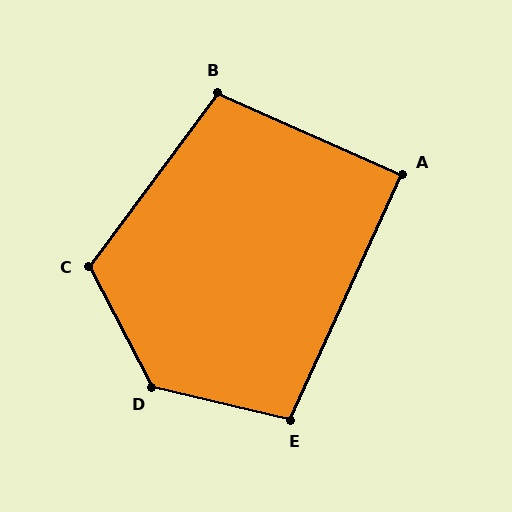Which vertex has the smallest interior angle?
A, at approximately 89 degrees.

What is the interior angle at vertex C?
Approximately 116 degrees (obtuse).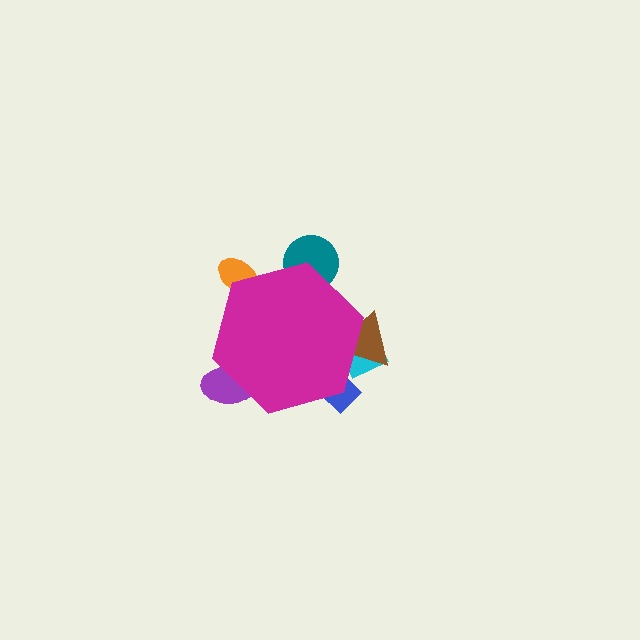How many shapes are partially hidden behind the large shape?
6 shapes are partially hidden.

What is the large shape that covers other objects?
A magenta hexagon.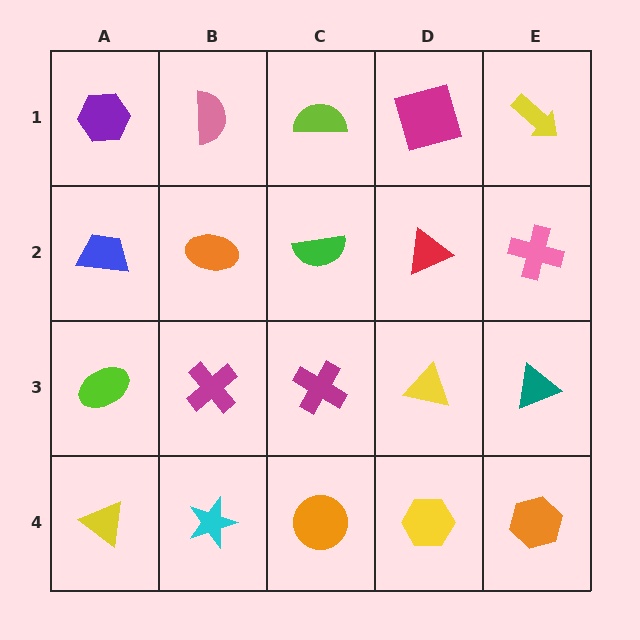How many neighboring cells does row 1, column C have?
3.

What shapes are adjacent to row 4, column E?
A teal triangle (row 3, column E), a yellow hexagon (row 4, column D).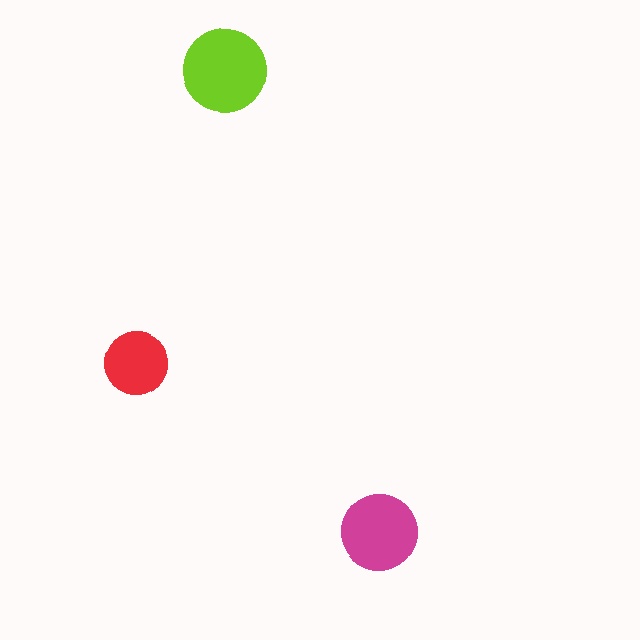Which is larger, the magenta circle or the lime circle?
The lime one.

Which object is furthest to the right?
The magenta circle is rightmost.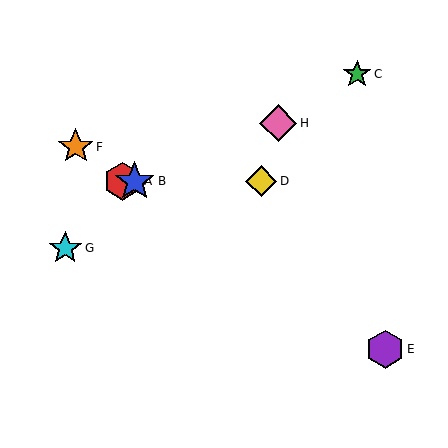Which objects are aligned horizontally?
Objects A, B, D are aligned horizontally.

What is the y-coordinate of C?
Object C is at y≈74.